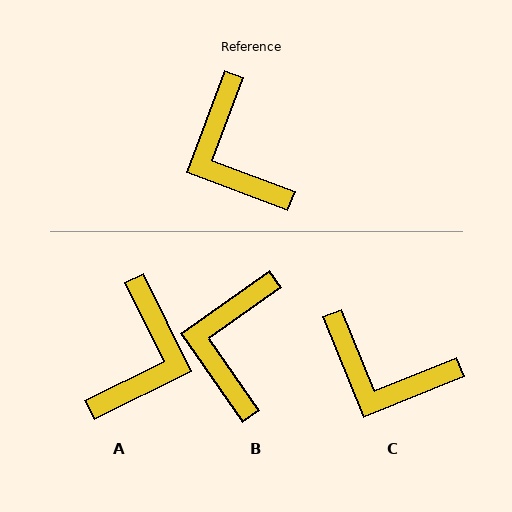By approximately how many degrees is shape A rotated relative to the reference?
Approximately 137 degrees counter-clockwise.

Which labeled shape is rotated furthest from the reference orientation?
A, about 137 degrees away.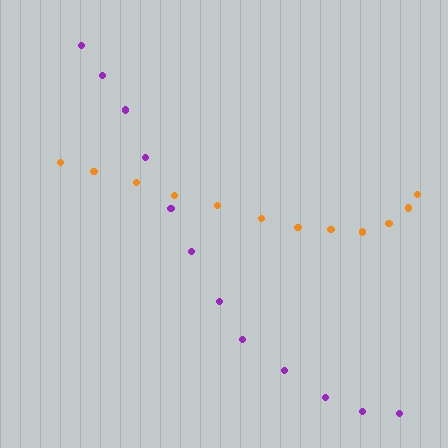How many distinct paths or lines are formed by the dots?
There are 2 distinct paths.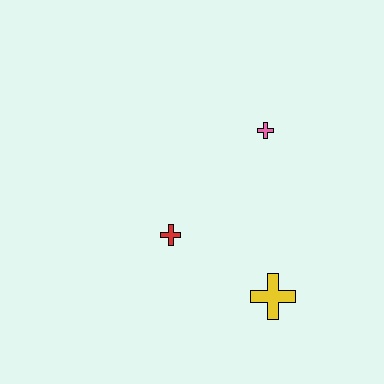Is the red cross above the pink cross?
No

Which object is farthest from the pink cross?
The yellow cross is farthest from the pink cross.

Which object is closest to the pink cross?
The red cross is closest to the pink cross.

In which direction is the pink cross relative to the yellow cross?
The pink cross is above the yellow cross.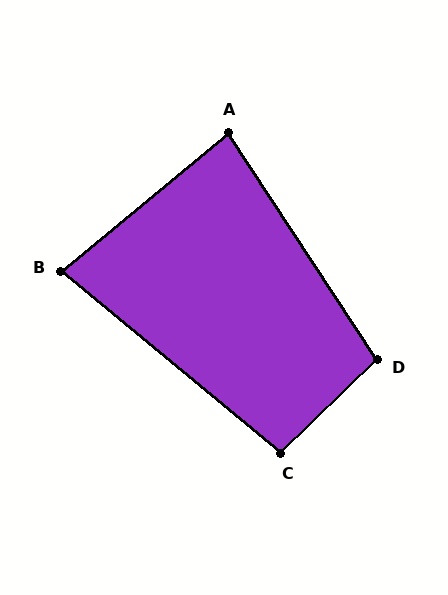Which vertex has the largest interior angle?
D, at approximately 101 degrees.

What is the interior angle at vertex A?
Approximately 84 degrees (acute).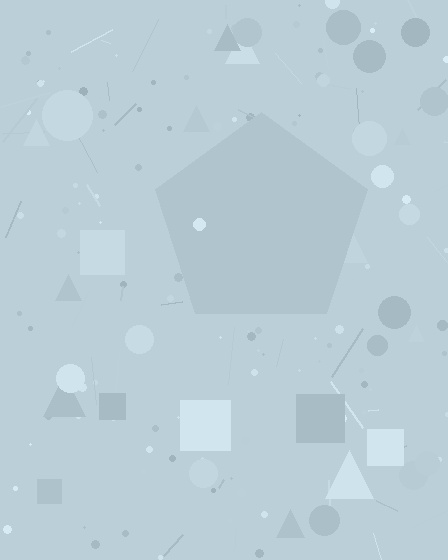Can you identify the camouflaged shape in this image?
The camouflaged shape is a pentagon.